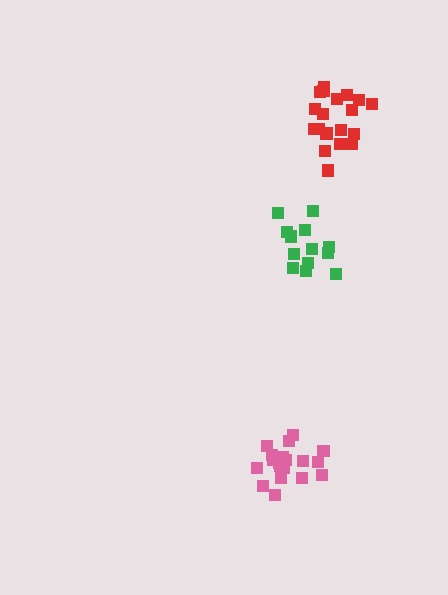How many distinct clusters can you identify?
There are 3 distinct clusters.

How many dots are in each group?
Group 1: 19 dots, Group 2: 13 dots, Group 3: 19 dots (51 total).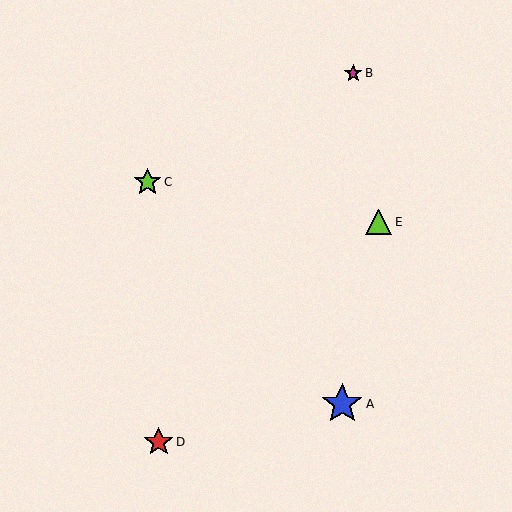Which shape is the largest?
The blue star (labeled A) is the largest.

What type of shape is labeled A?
Shape A is a blue star.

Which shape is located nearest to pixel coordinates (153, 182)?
The lime star (labeled C) at (147, 182) is nearest to that location.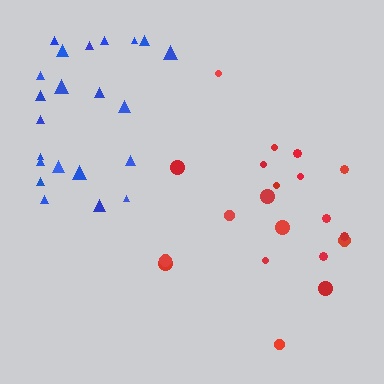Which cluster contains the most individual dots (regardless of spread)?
Red (22).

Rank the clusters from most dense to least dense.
red, blue.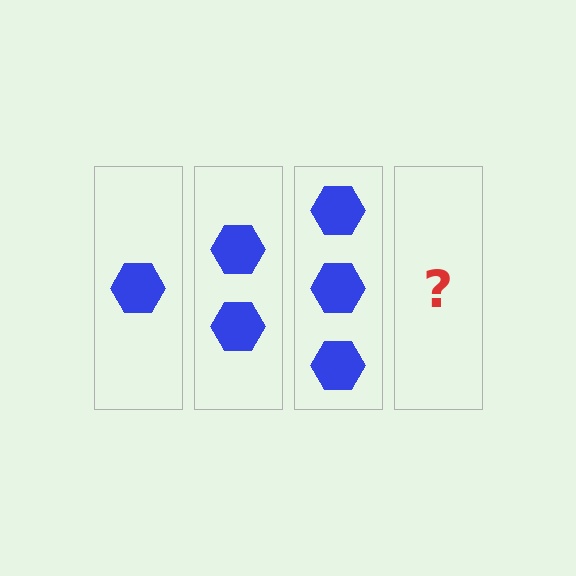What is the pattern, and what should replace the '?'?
The pattern is that each step adds one more hexagon. The '?' should be 4 hexagons.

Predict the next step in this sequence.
The next step is 4 hexagons.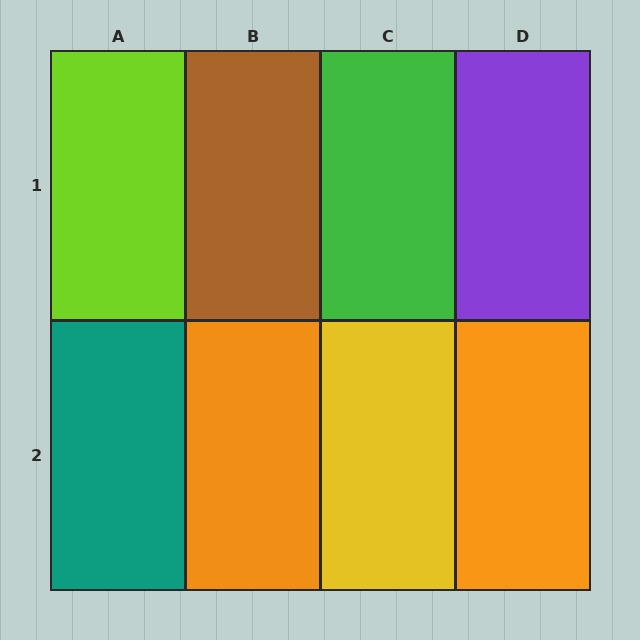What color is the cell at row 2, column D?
Orange.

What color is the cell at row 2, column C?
Yellow.